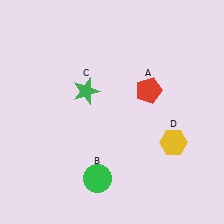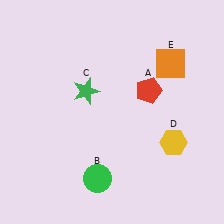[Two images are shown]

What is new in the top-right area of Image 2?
An orange square (E) was added in the top-right area of Image 2.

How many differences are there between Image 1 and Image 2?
There is 1 difference between the two images.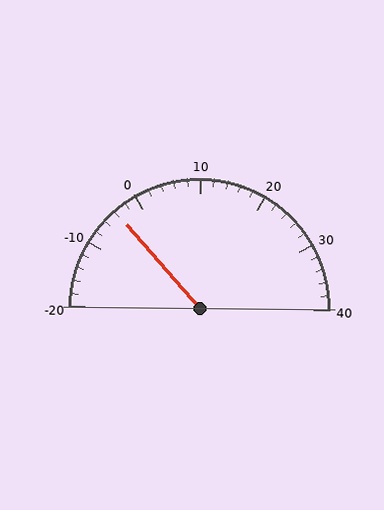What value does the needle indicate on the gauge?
The needle indicates approximately -4.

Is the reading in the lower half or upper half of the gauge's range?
The reading is in the lower half of the range (-20 to 40).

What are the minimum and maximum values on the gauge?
The gauge ranges from -20 to 40.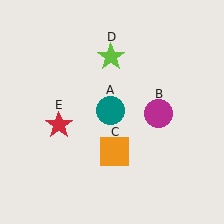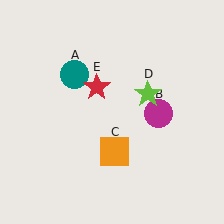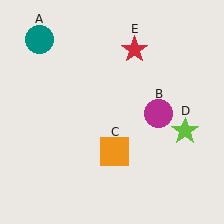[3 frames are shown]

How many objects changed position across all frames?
3 objects changed position: teal circle (object A), lime star (object D), red star (object E).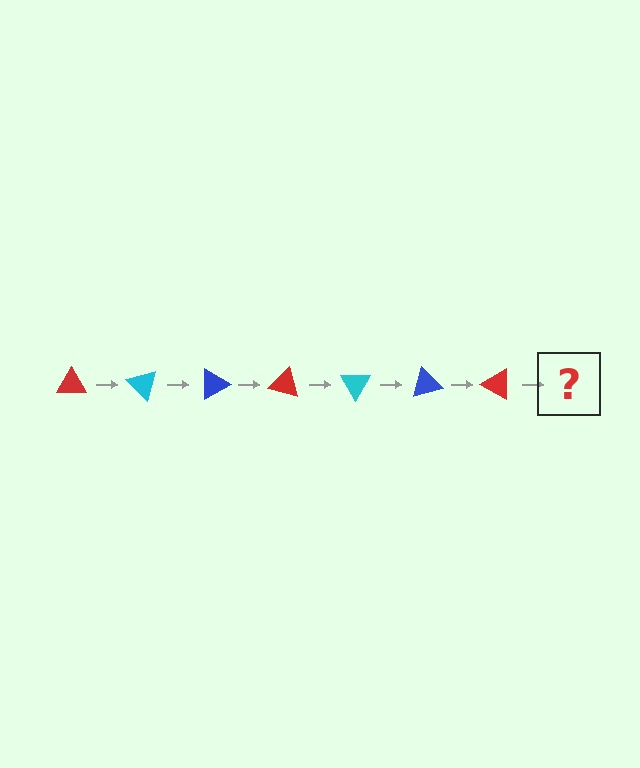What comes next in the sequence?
The next element should be a cyan triangle, rotated 315 degrees from the start.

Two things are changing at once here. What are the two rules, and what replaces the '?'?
The two rules are that it rotates 45 degrees each step and the color cycles through red, cyan, and blue. The '?' should be a cyan triangle, rotated 315 degrees from the start.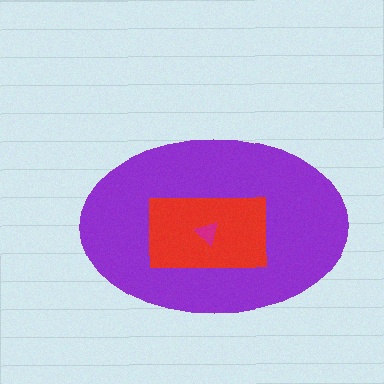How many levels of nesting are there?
3.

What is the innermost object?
The magenta triangle.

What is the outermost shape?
The purple ellipse.